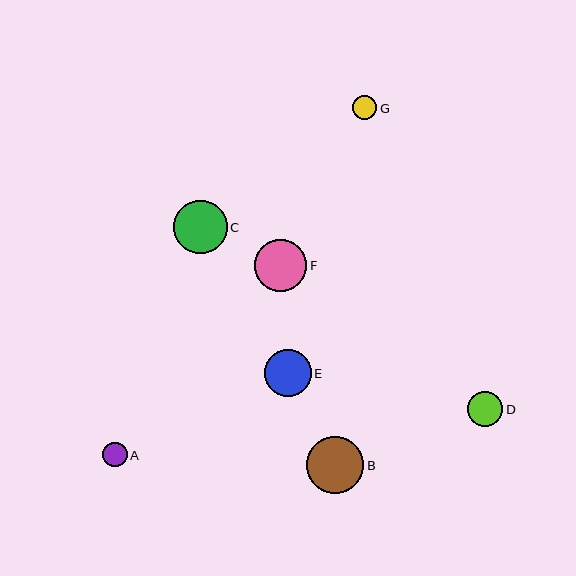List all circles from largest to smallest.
From largest to smallest: B, C, F, E, D, A, G.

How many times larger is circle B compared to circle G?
Circle B is approximately 2.4 times the size of circle G.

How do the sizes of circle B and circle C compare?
Circle B and circle C are approximately the same size.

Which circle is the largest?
Circle B is the largest with a size of approximately 57 pixels.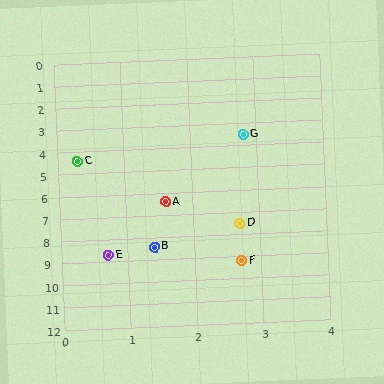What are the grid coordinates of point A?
Point A is at approximately (1.6, 6.4).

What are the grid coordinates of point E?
Point E is at approximately (0.7, 8.7).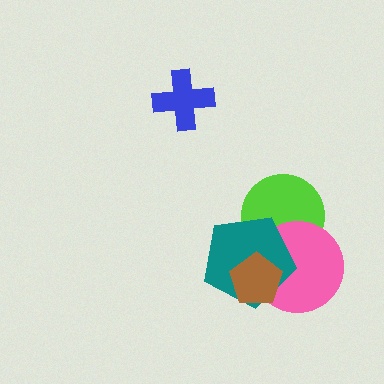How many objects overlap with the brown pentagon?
2 objects overlap with the brown pentagon.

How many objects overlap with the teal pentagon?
3 objects overlap with the teal pentagon.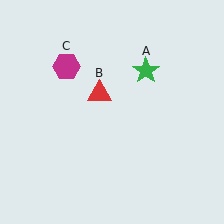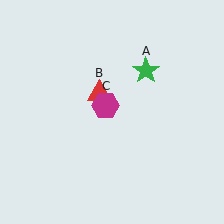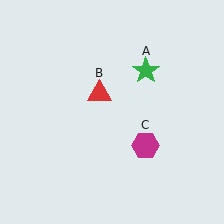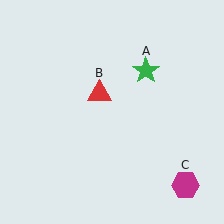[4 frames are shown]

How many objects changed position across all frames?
1 object changed position: magenta hexagon (object C).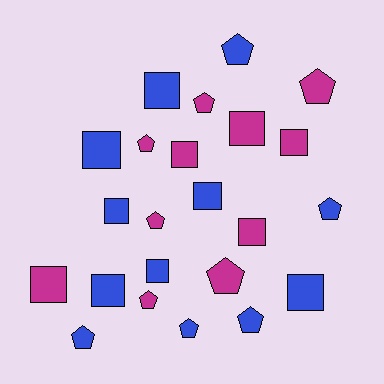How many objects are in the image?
There are 23 objects.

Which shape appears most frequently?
Square, with 12 objects.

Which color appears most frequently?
Blue, with 12 objects.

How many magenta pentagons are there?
There are 6 magenta pentagons.